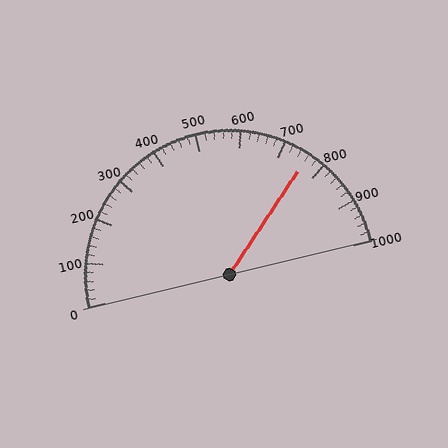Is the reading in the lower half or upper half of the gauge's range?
The reading is in the upper half of the range (0 to 1000).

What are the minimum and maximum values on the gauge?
The gauge ranges from 0 to 1000.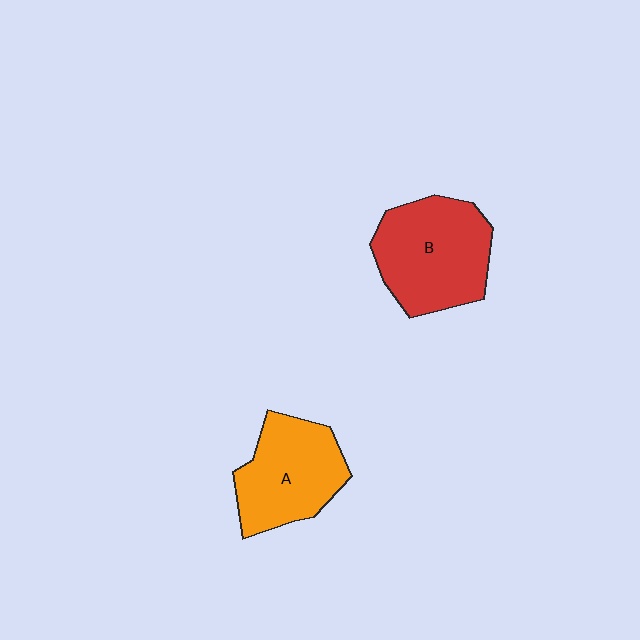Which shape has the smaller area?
Shape A (orange).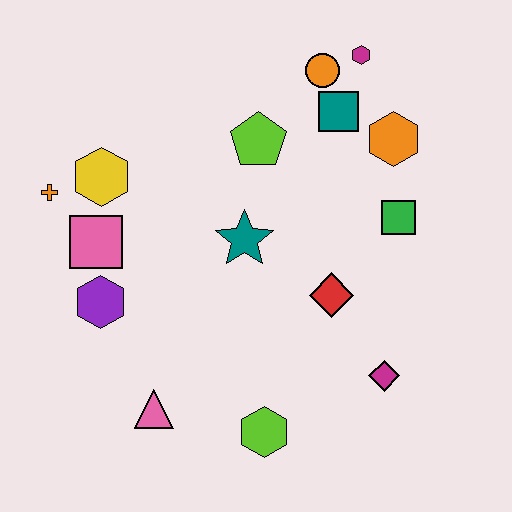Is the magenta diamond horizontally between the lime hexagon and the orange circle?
No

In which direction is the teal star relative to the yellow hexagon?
The teal star is to the right of the yellow hexagon.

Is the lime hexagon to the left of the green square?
Yes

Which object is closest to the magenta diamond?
The red diamond is closest to the magenta diamond.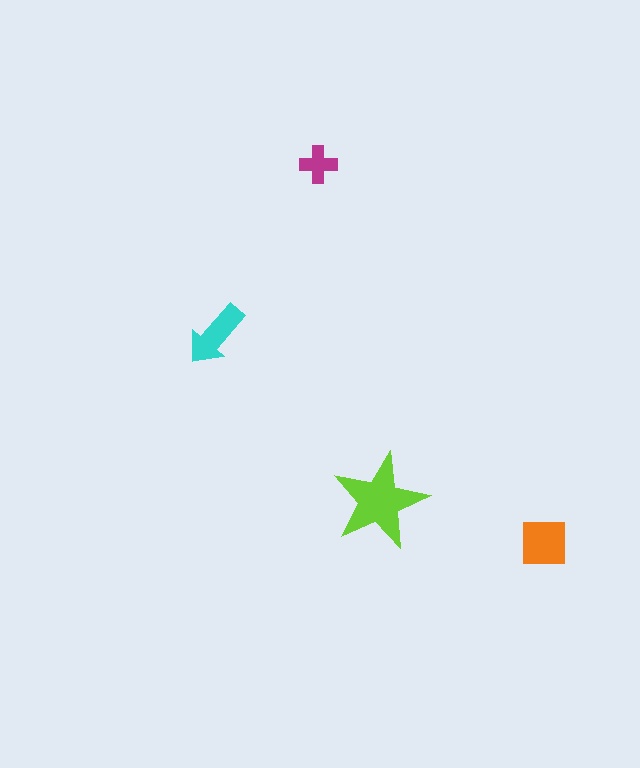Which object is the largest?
The lime star.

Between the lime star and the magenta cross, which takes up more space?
The lime star.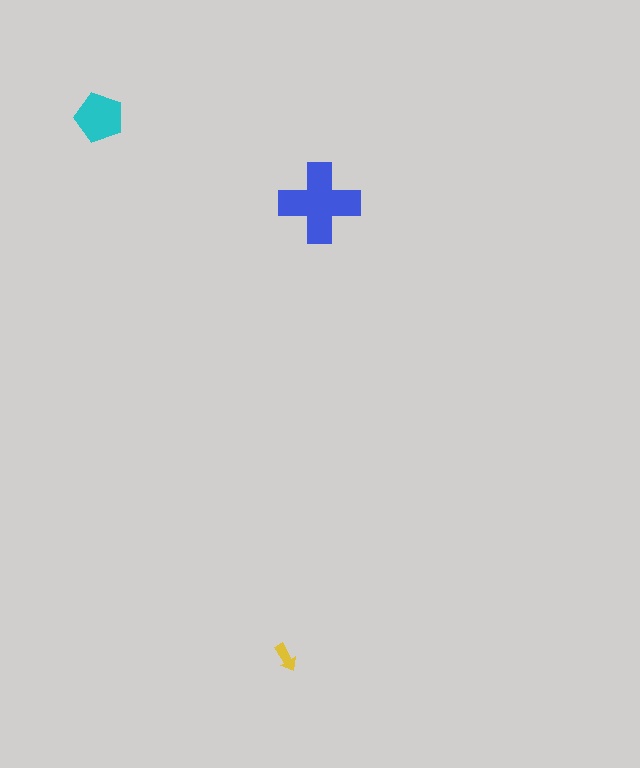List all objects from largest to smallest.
The blue cross, the cyan pentagon, the yellow arrow.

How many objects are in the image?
There are 3 objects in the image.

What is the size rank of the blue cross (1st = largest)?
1st.